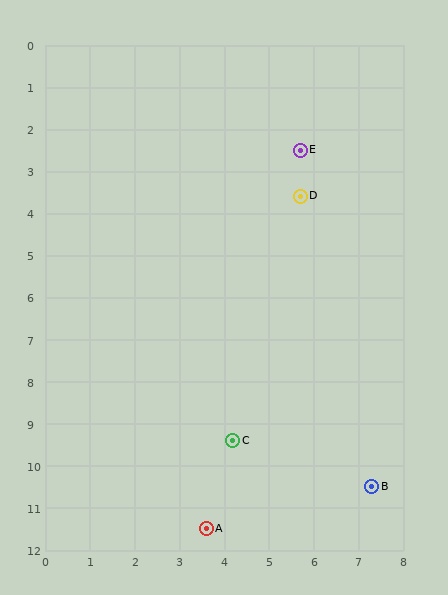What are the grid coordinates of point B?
Point B is at approximately (7.3, 10.5).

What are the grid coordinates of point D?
Point D is at approximately (5.7, 3.6).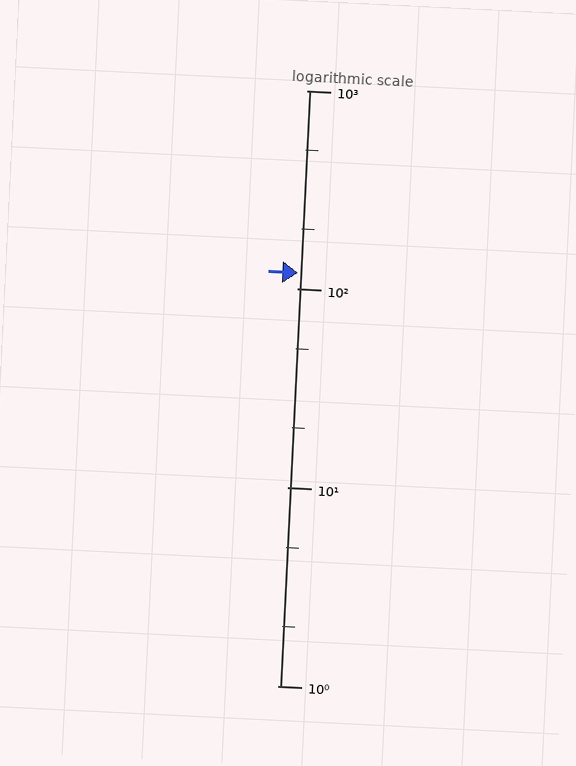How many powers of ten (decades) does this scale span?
The scale spans 3 decades, from 1 to 1000.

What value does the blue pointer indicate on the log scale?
The pointer indicates approximately 120.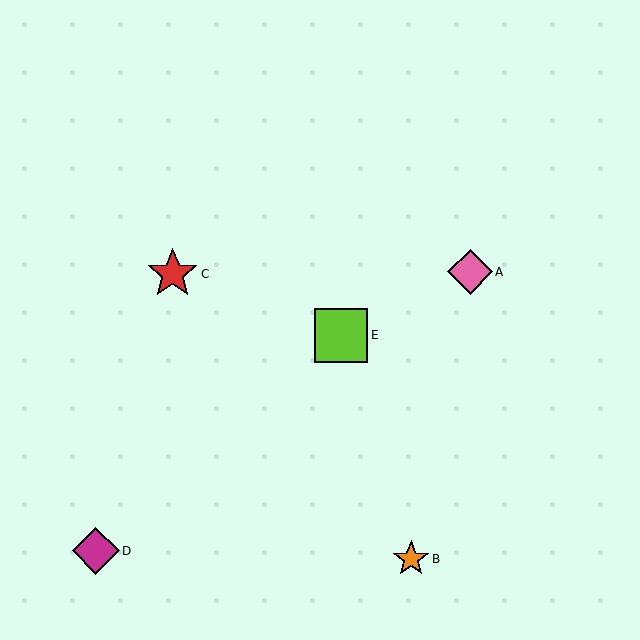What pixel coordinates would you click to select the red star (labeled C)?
Click at (173, 274) to select the red star C.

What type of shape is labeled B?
Shape B is an orange star.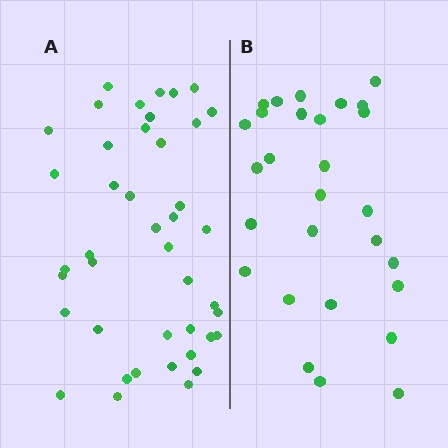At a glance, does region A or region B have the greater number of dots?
Region A (the left region) has more dots.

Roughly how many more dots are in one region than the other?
Region A has approximately 15 more dots than region B.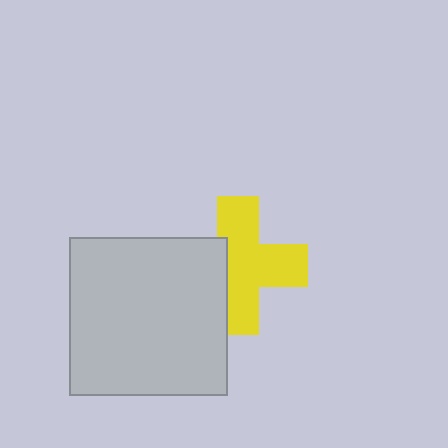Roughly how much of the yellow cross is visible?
Most of it is visible (roughly 69%).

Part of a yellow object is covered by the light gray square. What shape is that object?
It is a cross.